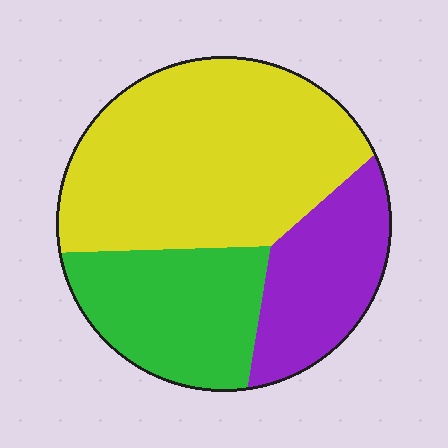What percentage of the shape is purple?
Purple covers 22% of the shape.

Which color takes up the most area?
Yellow, at roughly 50%.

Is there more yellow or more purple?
Yellow.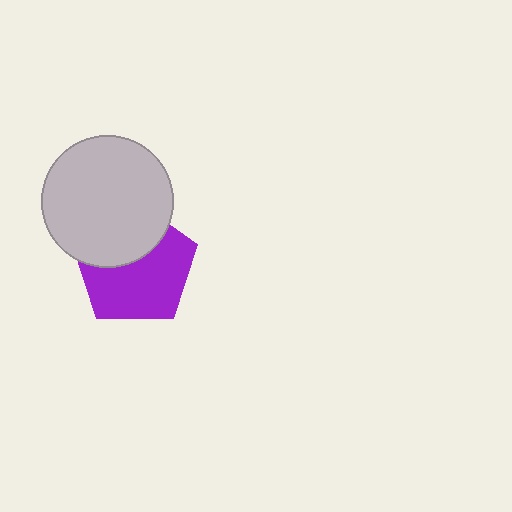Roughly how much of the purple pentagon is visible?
About half of it is visible (roughly 62%).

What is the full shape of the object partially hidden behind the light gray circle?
The partially hidden object is a purple pentagon.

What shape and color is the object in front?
The object in front is a light gray circle.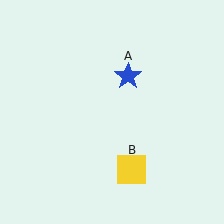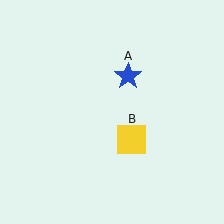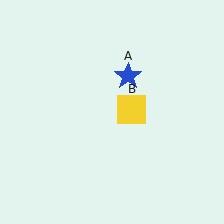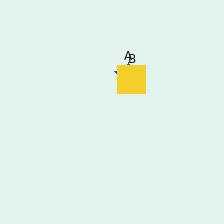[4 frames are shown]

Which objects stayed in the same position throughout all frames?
Blue star (object A) remained stationary.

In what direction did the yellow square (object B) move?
The yellow square (object B) moved up.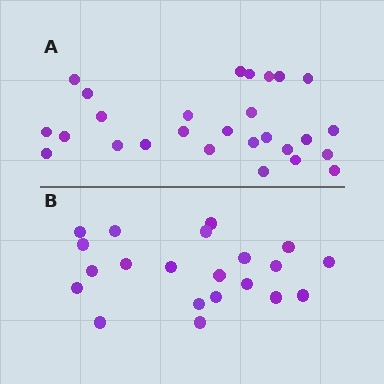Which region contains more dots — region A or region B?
Region A (the top region) has more dots.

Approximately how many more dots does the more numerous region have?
Region A has about 6 more dots than region B.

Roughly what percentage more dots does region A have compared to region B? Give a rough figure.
About 30% more.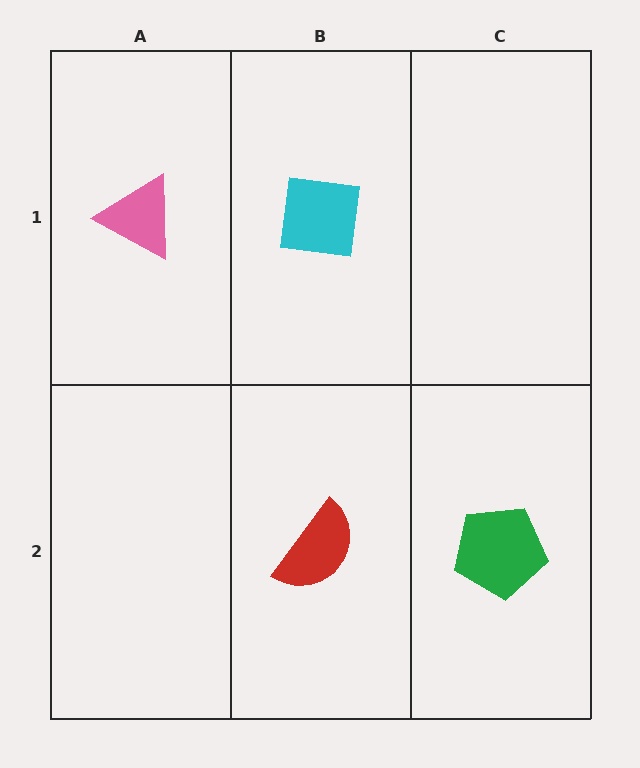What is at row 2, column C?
A green pentagon.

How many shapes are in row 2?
2 shapes.